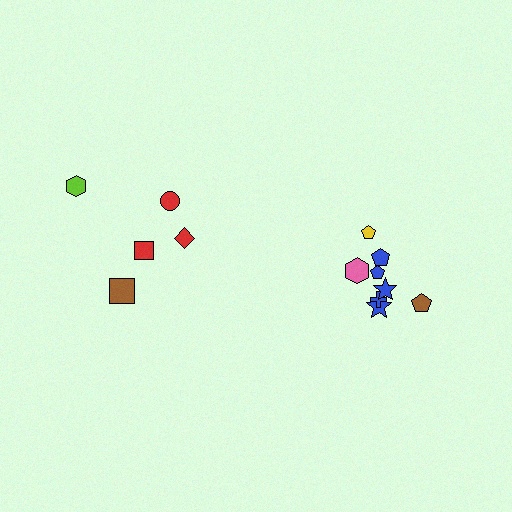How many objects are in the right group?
There are 8 objects.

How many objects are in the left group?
There are 5 objects.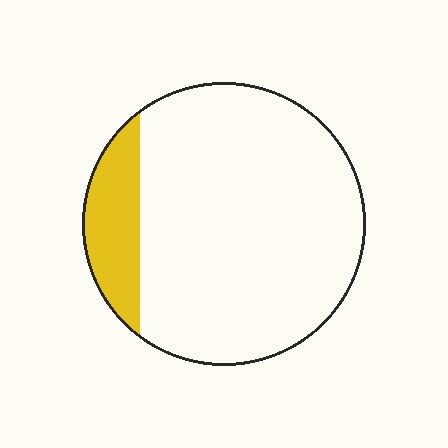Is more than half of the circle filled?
No.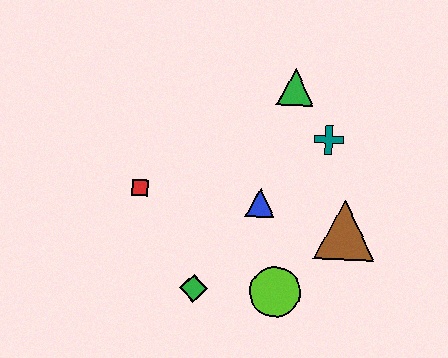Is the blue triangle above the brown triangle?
Yes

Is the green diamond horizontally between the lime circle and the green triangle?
No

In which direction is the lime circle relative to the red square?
The lime circle is to the right of the red square.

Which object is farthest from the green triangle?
The green diamond is farthest from the green triangle.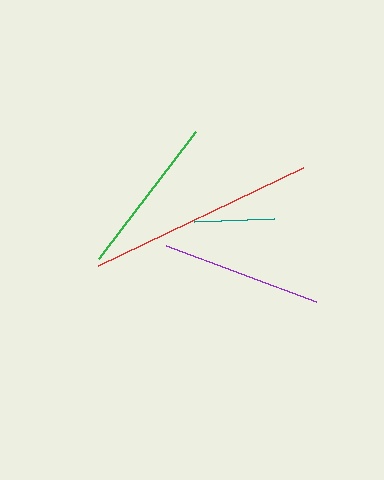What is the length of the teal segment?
The teal segment is approximately 80 pixels long.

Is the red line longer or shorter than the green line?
The red line is longer than the green line.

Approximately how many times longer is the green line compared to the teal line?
The green line is approximately 2.0 times the length of the teal line.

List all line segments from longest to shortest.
From longest to shortest: red, green, purple, teal.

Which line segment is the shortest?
The teal line is the shortest at approximately 80 pixels.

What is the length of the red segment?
The red segment is approximately 228 pixels long.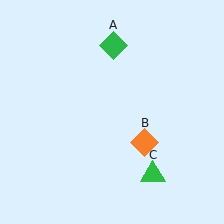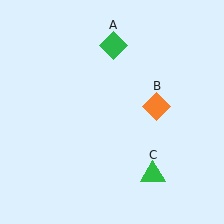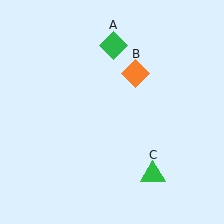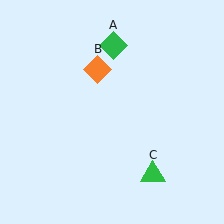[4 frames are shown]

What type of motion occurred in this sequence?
The orange diamond (object B) rotated counterclockwise around the center of the scene.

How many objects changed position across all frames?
1 object changed position: orange diamond (object B).